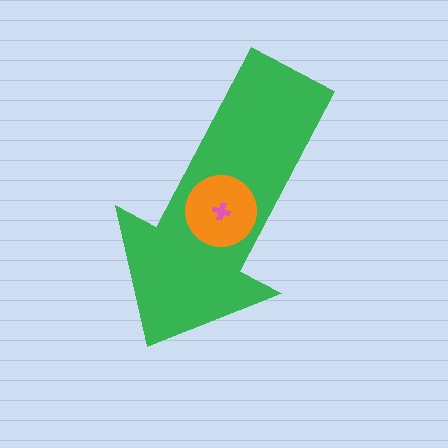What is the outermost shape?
The green arrow.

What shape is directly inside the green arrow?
The orange circle.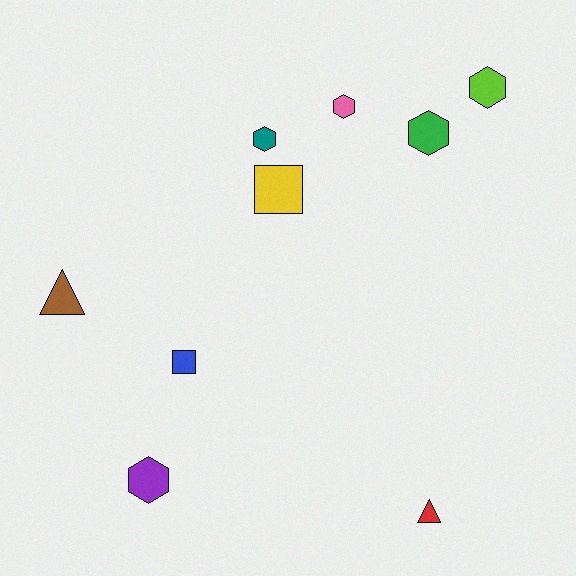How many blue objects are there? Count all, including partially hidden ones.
There is 1 blue object.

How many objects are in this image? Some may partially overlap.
There are 9 objects.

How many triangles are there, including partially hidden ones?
There are 2 triangles.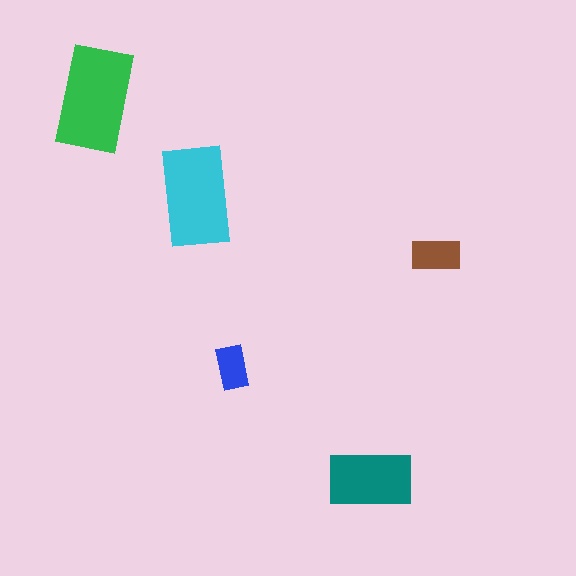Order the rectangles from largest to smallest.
the green one, the cyan one, the teal one, the brown one, the blue one.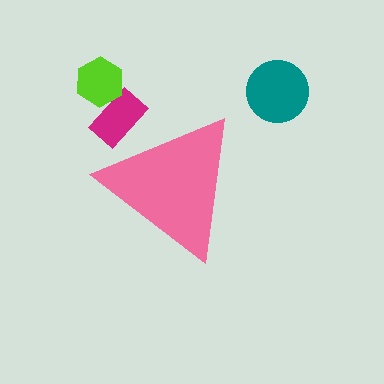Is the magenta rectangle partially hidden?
Yes, the magenta rectangle is partially hidden behind the pink triangle.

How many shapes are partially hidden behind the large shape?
1 shape is partially hidden.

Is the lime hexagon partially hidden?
No, the lime hexagon is fully visible.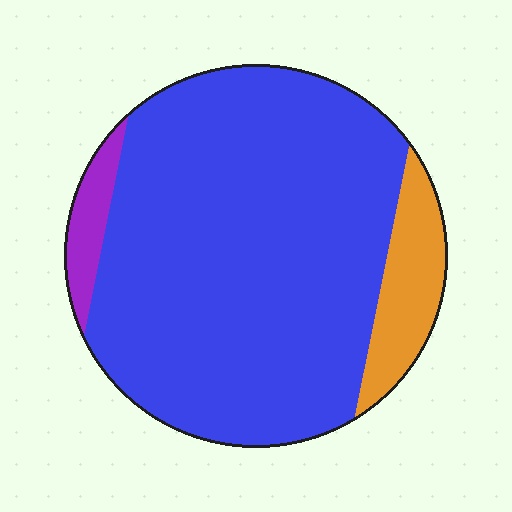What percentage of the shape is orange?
Orange takes up about one tenth (1/10) of the shape.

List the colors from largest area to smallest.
From largest to smallest: blue, orange, purple.